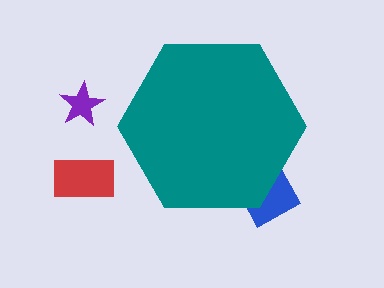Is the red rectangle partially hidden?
No, the red rectangle is fully visible.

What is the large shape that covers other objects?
A teal hexagon.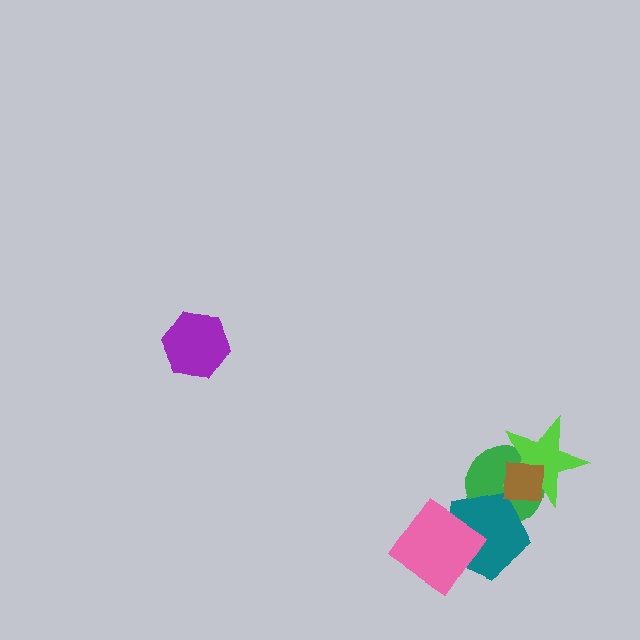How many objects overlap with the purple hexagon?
0 objects overlap with the purple hexagon.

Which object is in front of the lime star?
The brown square is in front of the lime star.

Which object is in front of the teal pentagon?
The pink diamond is in front of the teal pentagon.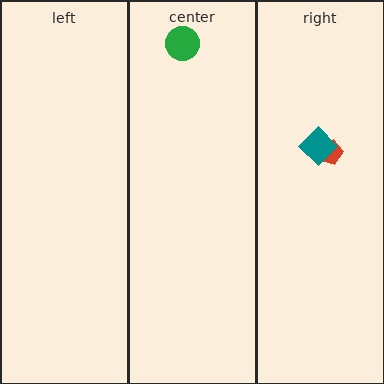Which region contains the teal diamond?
The right region.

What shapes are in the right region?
The red pentagon, the teal diamond.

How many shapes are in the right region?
2.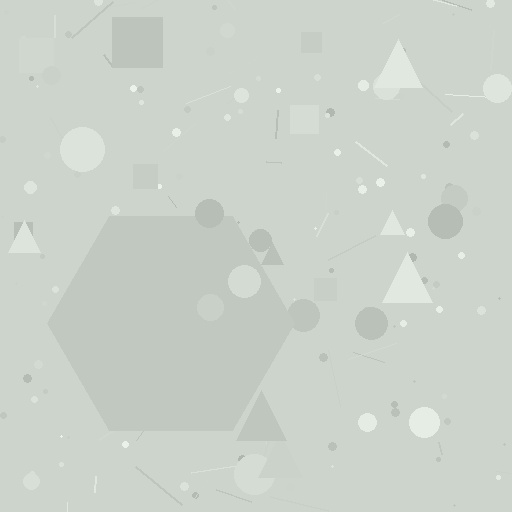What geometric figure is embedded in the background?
A hexagon is embedded in the background.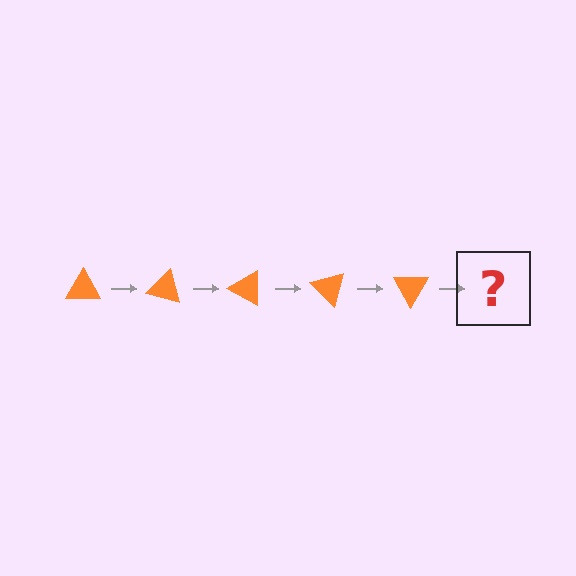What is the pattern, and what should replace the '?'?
The pattern is that the triangle rotates 15 degrees each step. The '?' should be an orange triangle rotated 75 degrees.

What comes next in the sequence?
The next element should be an orange triangle rotated 75 degrees.